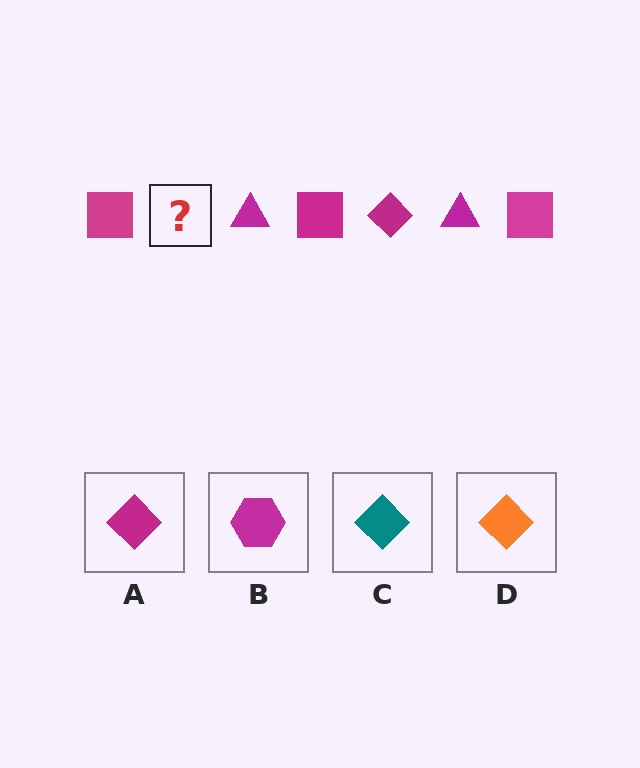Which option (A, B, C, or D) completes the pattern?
A.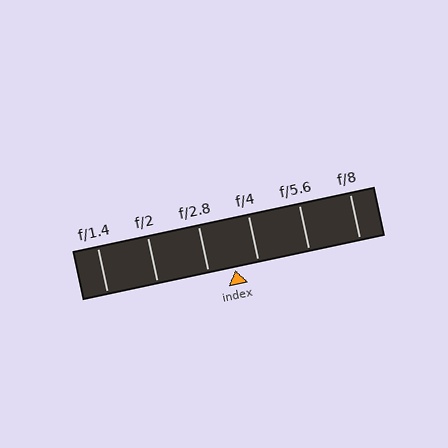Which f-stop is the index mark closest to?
The index mark is closest to f/4.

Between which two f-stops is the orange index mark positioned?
The index mark is between f/2.8 and f/4.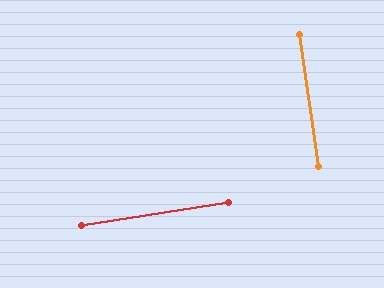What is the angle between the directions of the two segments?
Approximately 89 degrees.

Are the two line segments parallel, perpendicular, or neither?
Perpendicular — they meet at approximately 89°.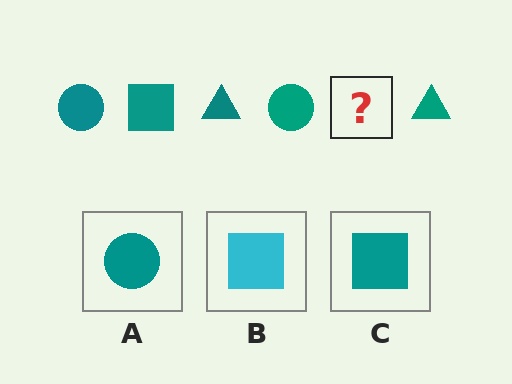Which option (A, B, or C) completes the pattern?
C.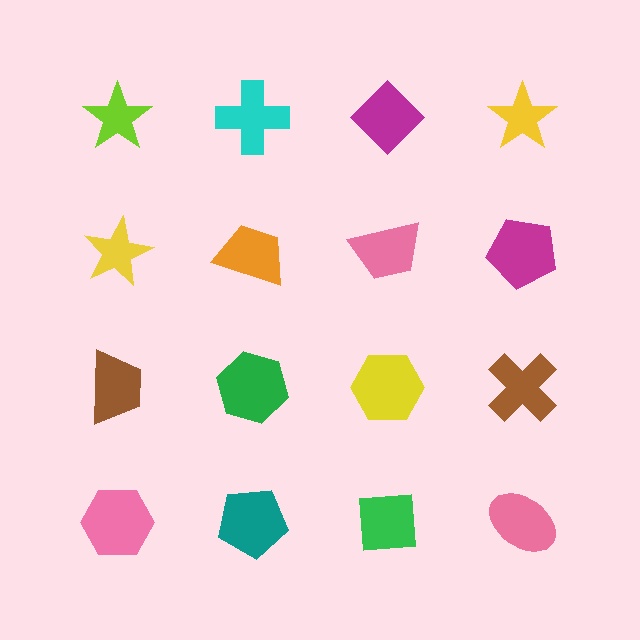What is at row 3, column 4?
A brown cross.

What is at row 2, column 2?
An orange trapezoid.